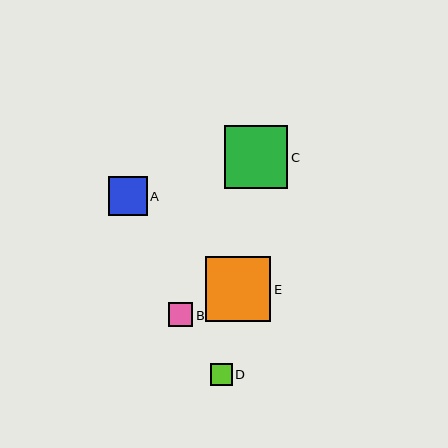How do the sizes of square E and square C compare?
Square E and square C are approximately the same size.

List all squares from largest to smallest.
From largest to smallest: E, C, A, B, D.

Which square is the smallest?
Square D is the smallest with a size of approximately 22 pixels.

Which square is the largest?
Square E is the largest with a size of approximately 65 pixels.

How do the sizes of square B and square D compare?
Square B and square D are approximately the same size.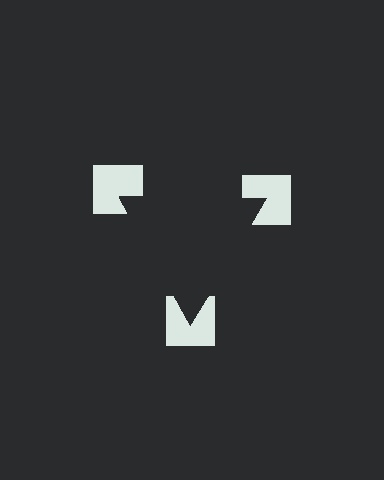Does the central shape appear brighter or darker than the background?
It typically appears slightly darker than the background, even though no actual brightness change is drawn.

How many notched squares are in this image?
There are 3 — one at each vertex of the illusory triangle.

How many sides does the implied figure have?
3 sides.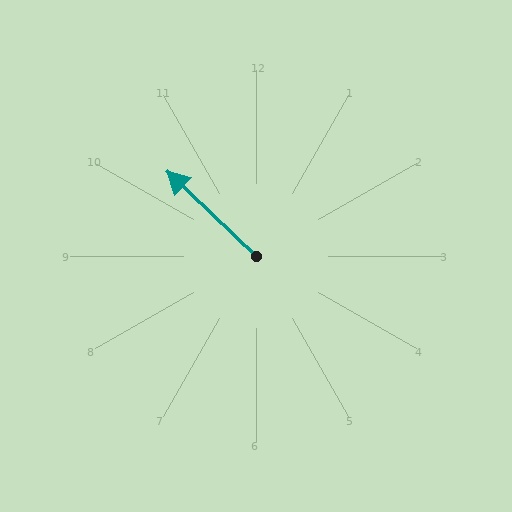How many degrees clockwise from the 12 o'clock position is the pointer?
Approximately 314 degrees.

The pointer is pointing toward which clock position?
Roughly 10 o'clock.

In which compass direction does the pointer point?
Northwest.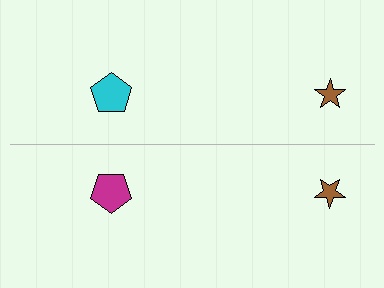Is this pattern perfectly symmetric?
No, the pattern is not perfectly symmetric. The magenta pentagon on the bottom side breaks the symmetry — its mirror counterpart is cyan.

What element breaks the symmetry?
The magenta pentagon on the bottom side breaks the symmetry — its mirror counterpart is cyan.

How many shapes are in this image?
There are 4 shapes in this image.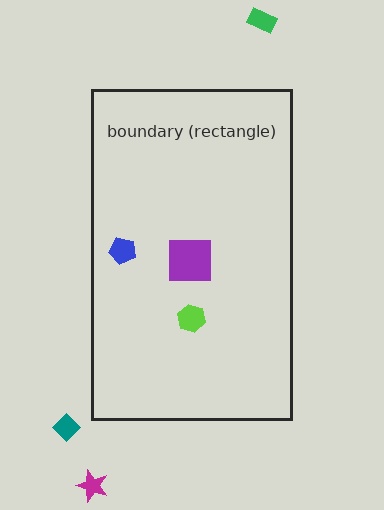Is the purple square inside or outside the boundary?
Inside.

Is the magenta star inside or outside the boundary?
Outside.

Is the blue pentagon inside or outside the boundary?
Inside.